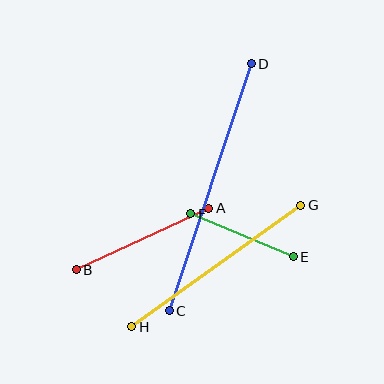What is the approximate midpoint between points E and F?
The midpoint is at approximately (242, 235) pixels.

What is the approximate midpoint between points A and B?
The midpoint is at approximately (143, 239) pixels.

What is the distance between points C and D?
The distance is approximately 260 pixels.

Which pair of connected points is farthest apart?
Points C and D are farthest apart.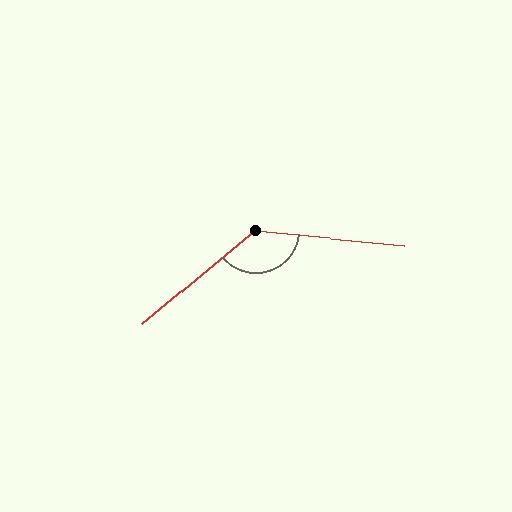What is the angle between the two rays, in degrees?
Approximately 135 degrees.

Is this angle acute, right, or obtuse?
It is obtuse.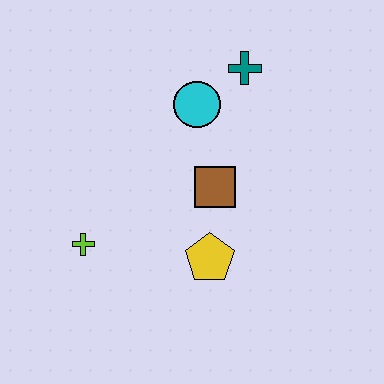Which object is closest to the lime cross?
The yellow pentagon is closest to the lime cross.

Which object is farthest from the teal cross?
The lime cross is farthest from the teal cross.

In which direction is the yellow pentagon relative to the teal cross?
The yellow pentagon is below the teal cross.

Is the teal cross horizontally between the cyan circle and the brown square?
No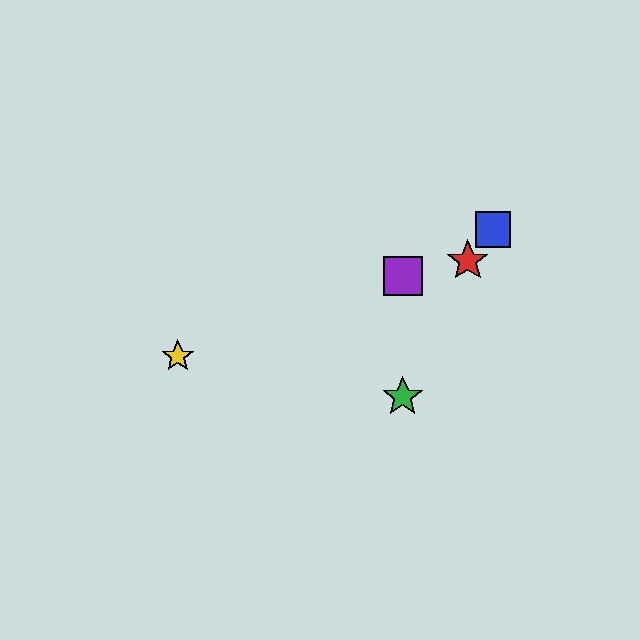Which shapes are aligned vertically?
The green star, the purple square are aligned vertically.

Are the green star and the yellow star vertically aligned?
No, the green star is at x≈403 and the yellow star is at x≈178.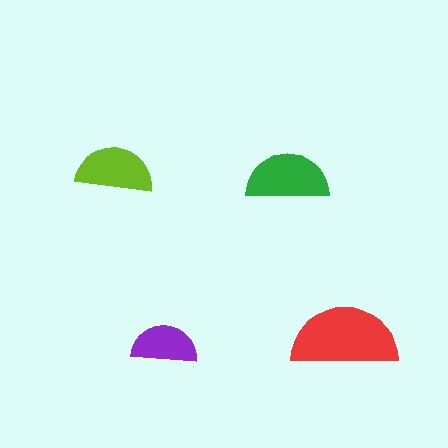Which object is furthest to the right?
The red semicircle is rightmost.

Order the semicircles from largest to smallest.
the red one, the green one, the lime one, the purple one.